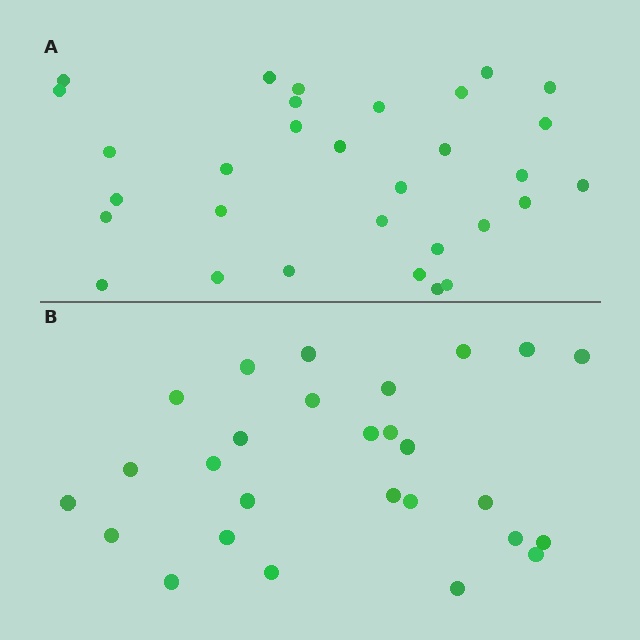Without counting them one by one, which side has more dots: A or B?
Region A (the top region) has more dots.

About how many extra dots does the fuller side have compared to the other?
Region A has about 4 more dots than region B.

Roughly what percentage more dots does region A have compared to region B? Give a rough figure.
About 15% more.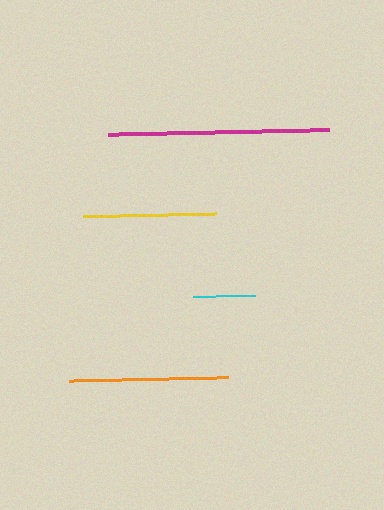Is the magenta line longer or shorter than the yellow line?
The magenta line is longer than the yellow line.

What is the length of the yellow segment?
The yellow segment is approximately 133 pixels long.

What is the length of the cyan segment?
The cyan segment is approximately 63 pixels long.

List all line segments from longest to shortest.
From longest to shortest: magenta, orange, yellow, cyan.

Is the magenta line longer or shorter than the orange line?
The magenta line is longer than the orange line.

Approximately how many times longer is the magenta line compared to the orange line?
The magenta line is approximately 1.4 times the length of the orange line.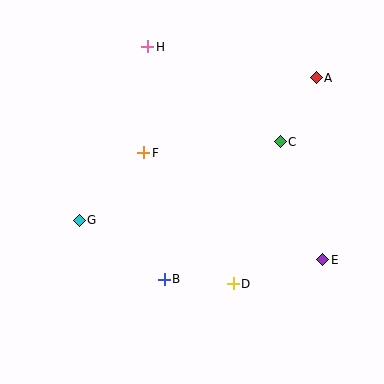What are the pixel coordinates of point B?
Point B is at (164, 279).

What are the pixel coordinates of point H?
Point H is at (148, 47).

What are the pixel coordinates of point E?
Point E is at (323, 260).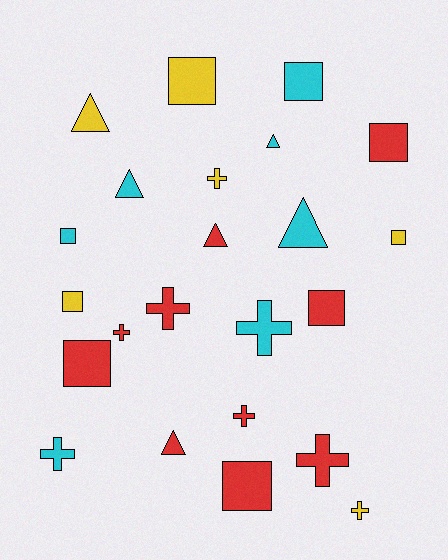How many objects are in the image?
There are 23 objects.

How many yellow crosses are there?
There are 2 yellow crosses.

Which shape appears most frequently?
Square, with 9 objects.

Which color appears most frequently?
Red, with 10 objects.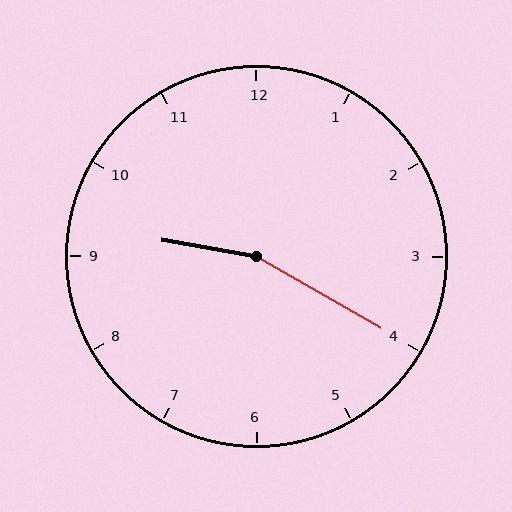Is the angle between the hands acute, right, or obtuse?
It is obtuse.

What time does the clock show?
9:20.